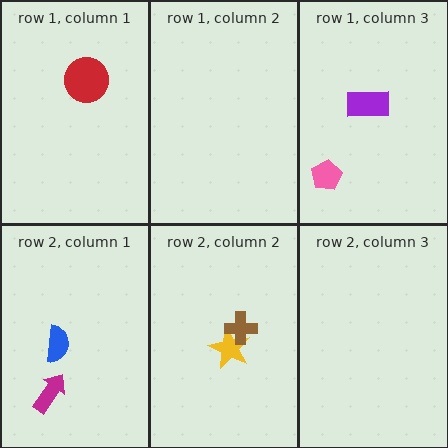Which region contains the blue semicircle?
The row 2, column 1 region.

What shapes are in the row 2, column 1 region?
The blue semicircle, the magenta arrow.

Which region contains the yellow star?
The row 2, column 2 region.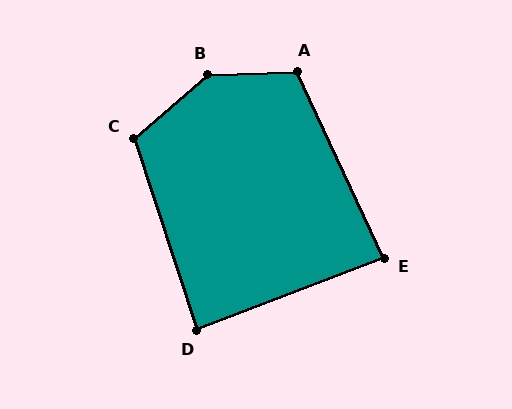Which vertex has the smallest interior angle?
E, at approximately 86 degrees.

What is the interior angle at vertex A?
Approximately 113 degrees (obtuse).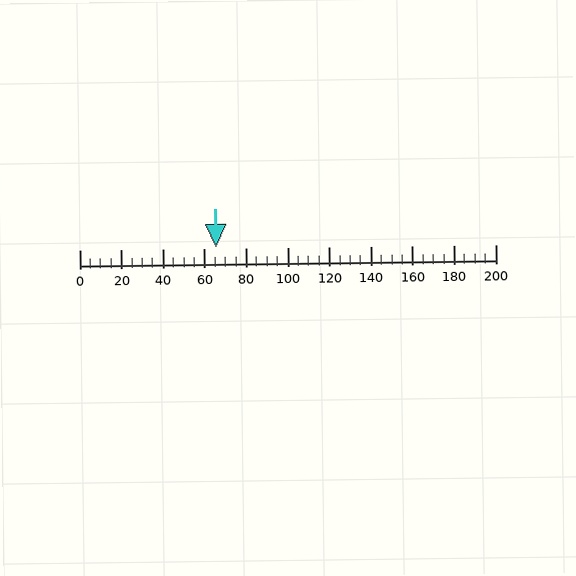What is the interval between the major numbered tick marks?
The major tick marks are spaced 20 units apart.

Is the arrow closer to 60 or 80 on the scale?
The arrow is closer to 60.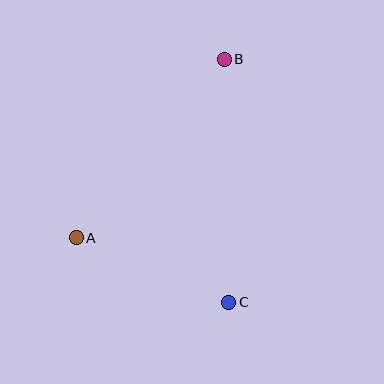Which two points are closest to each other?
Points A and C are closest to each other.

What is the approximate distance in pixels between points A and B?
The distance between A and B is approximately 232 pixels.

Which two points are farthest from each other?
Points B and C are farthest from each other.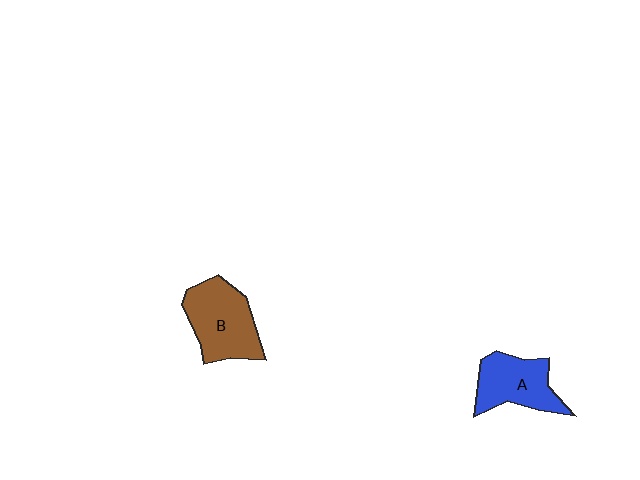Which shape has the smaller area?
Shape A (blue).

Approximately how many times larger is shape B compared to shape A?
Approximately 1.2 times.